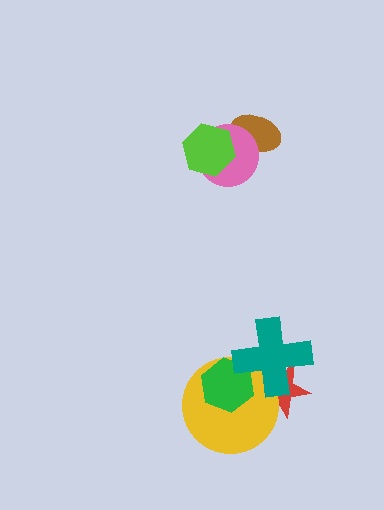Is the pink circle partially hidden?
Yes, it is partially covered by another shape.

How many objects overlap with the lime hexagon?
1 object overlaps with the lime hexagon.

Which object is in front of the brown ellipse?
The pink circle is in front of the brown ellipse.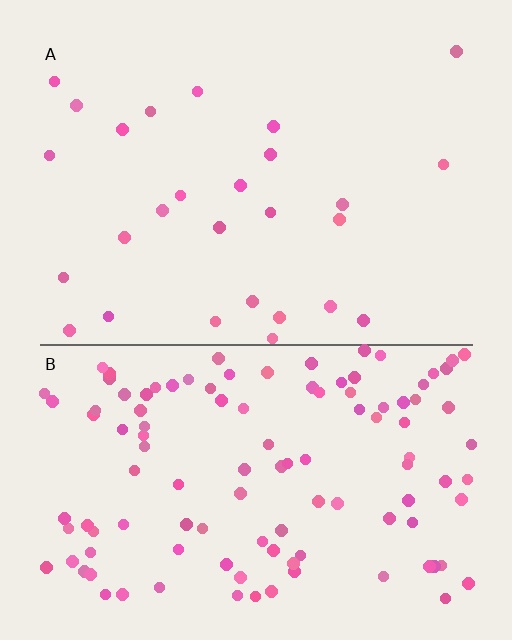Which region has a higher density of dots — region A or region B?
B (the bottom).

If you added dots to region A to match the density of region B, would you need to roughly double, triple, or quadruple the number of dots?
Approximately quadruple.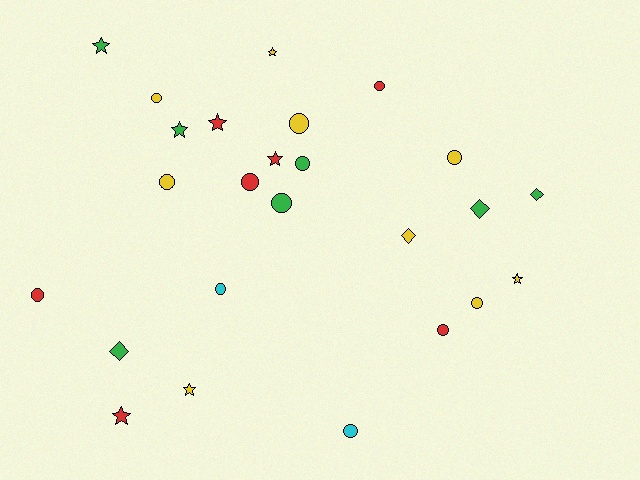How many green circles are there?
There are 2 green circles.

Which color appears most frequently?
Yellow, with 9 objects.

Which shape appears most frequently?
Circle, with 13 objects.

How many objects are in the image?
There are 25 objects.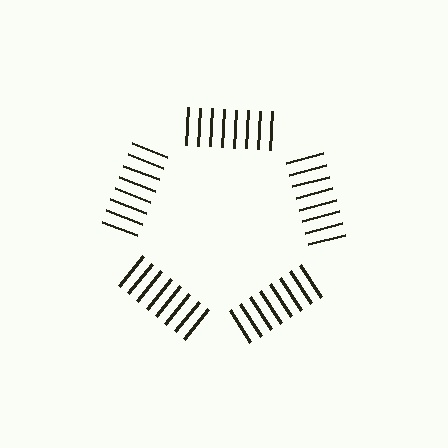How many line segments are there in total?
40 — 8 along each of the 5 edges.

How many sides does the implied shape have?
5 sides — the line-ends trace a pentagon.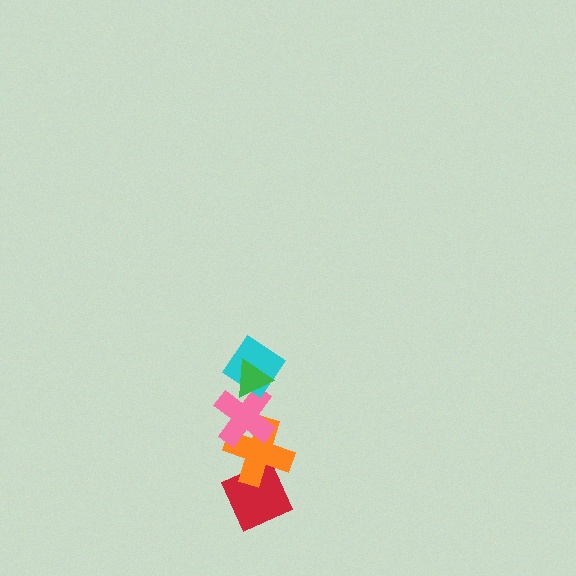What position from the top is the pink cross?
The pink cross is 3rd from the top.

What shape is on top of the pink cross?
The cyan diamond is on top of the pink cross.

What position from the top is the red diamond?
The red diamond is 5th from the top.